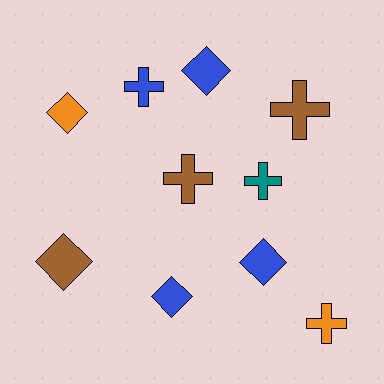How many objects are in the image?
There are 10 objects.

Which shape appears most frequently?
Cross, with 5 objects.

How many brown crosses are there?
There are 2 brown crosses.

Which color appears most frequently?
Blue, with 4 objects.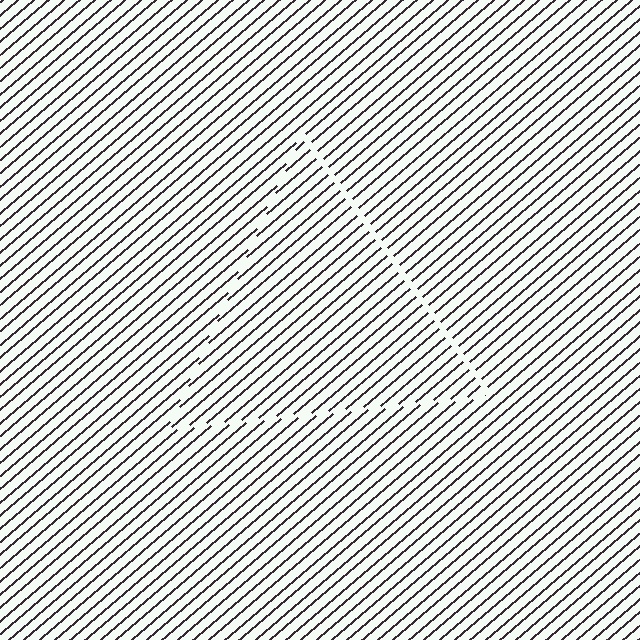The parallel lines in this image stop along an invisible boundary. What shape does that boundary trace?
An illusory triangle. The interior of the shape contains the same grating, shifted by half a period — the contour is defined by the phase discontinuity where line-ends from the inner and outer gratings abut.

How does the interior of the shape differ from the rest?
The interior of the shape contains the same grating, shifted by half a period — the contour is defined by the phase discontinuity where line-ends from the inner and outer gratings abut.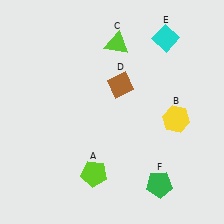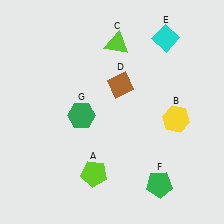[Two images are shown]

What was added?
A green hexagon (G) was added in Image 2.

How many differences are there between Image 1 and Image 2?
There is 1 difference between the two images.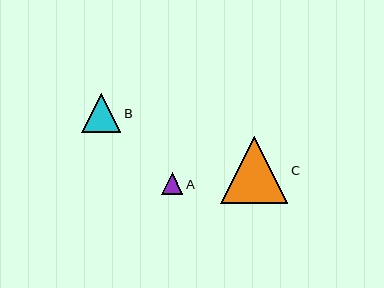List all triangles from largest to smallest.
From largest to smallest: C, B, A.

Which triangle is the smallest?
Triangle A is the smallest with a size of approximately 22 pixels.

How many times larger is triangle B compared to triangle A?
Triangle B is approximately 1.8 times the size of triangle A.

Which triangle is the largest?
Triangle C is the largest with a size of approximately 68 pixels.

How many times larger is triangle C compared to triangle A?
Triangle C is approximately 3.1 times the size of triangle A.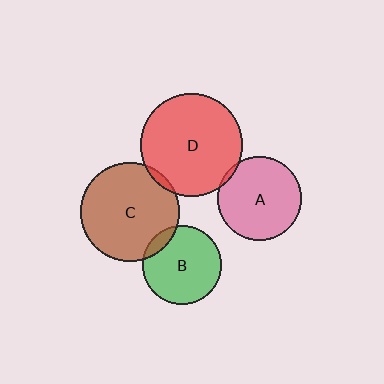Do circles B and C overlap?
Yes.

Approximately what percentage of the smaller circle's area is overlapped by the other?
Approximately 10%.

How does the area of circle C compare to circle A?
Approximately 1.4 times.